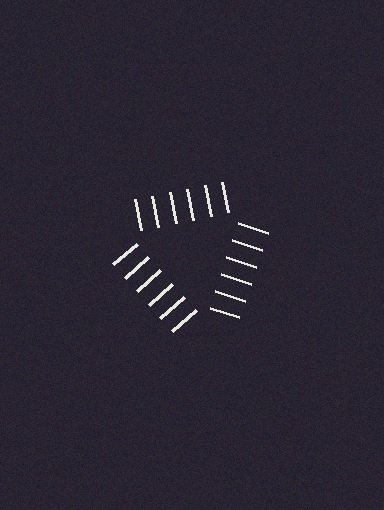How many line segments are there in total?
18 — 6 along each of the 3 edges.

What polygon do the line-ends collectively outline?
An illusory triangle — the line segments terminate on its edges but no continuous stroke is drawn.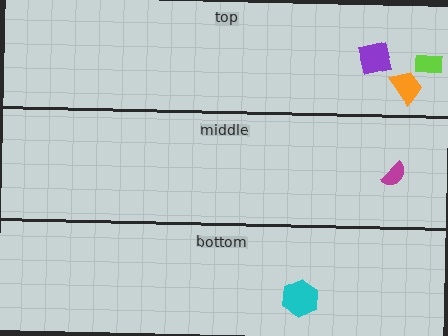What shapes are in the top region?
The orange trapezoid, the lime rectangle, the purple square.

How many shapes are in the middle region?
1.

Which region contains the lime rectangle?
The top region.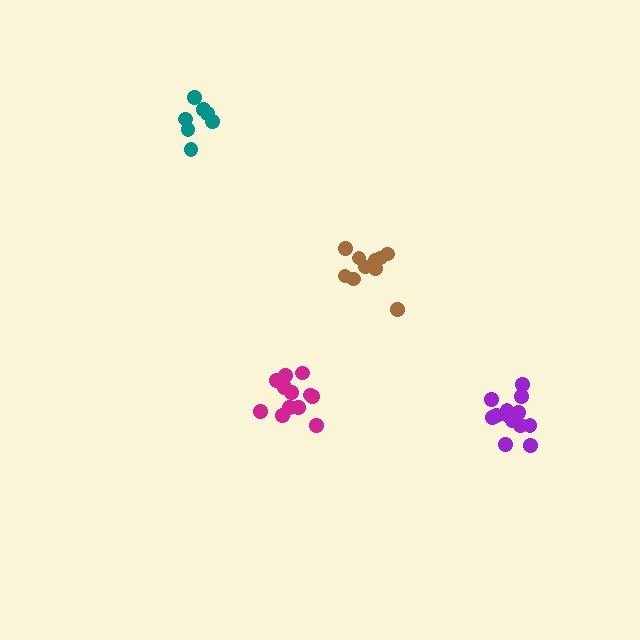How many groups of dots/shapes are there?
There are 4 groups.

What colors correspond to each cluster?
The clusters are colored: teal, brown, purple, magenta.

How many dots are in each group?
Group 1: 7 dots, Group 2: 10 dots, Group 3: 13 dots, Group 4: 12 dots (42 total).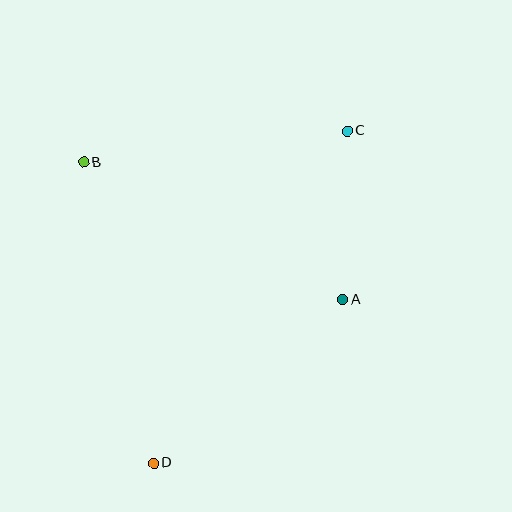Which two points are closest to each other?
Points A and C are closest to each other.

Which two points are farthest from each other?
Points C and D are farthest from each other.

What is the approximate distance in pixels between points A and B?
The distance between A and B is approximately 293 pixels.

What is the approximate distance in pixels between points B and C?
The distance between B and C is approximately 265 pixels.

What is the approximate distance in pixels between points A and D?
The distance between A and D is approximately 250 pixels.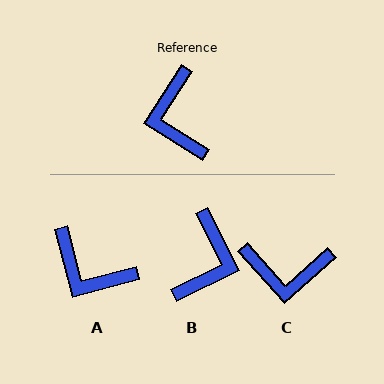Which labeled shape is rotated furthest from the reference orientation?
B, about 149 degrees away.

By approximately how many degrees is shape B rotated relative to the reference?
Approximately 149 degrees counter-clockwise.